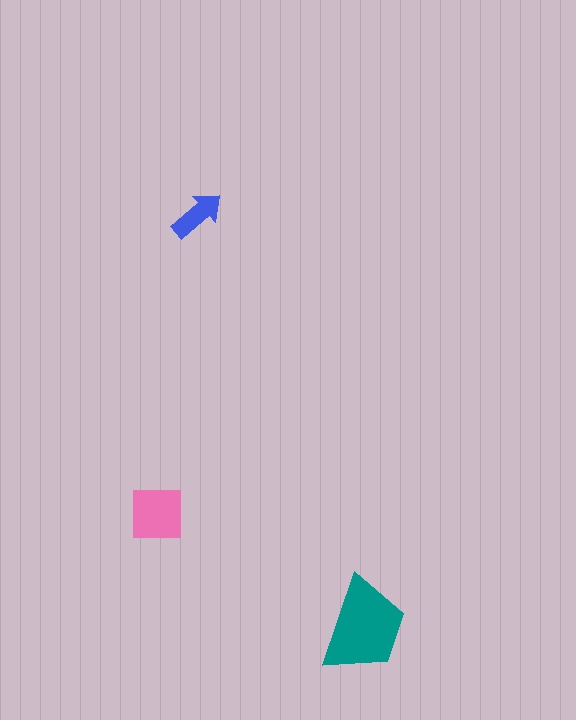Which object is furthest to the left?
The pink square is leftmost.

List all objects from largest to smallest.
The teal trapezoid, the pink square, the blue arrow.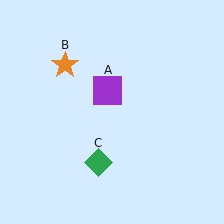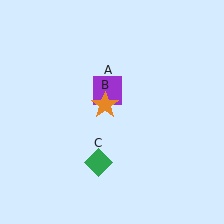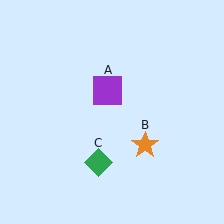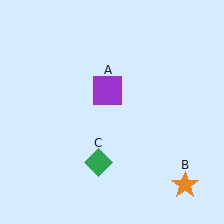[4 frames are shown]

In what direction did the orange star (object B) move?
The orange star (object B) moved down and to the right.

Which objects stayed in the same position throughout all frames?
Purple square (object A) and green diamond (object C) remained stationary.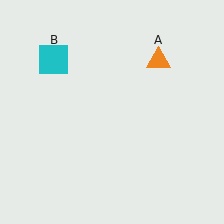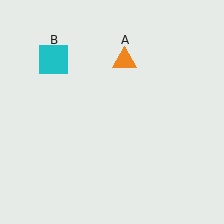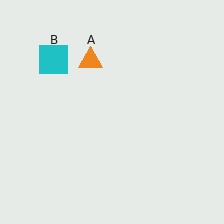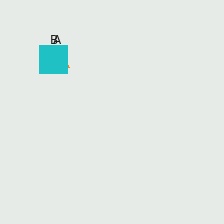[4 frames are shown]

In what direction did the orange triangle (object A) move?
The orange triangle (object A) moved left.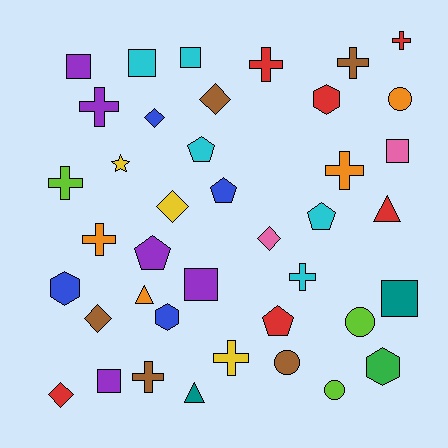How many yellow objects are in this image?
There are 3 yellow objects.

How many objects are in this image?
There are 40 objects.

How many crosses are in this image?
There are 10 crosses.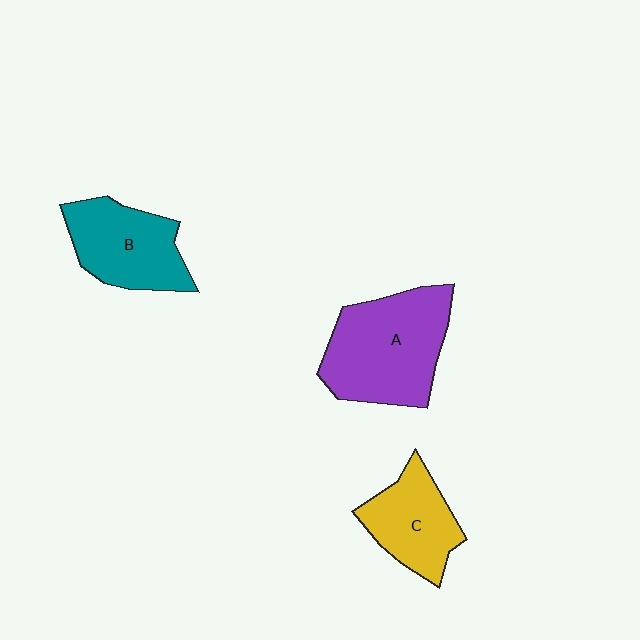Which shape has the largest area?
Shape A (purple).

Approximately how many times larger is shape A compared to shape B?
Approximately 1.4 times.